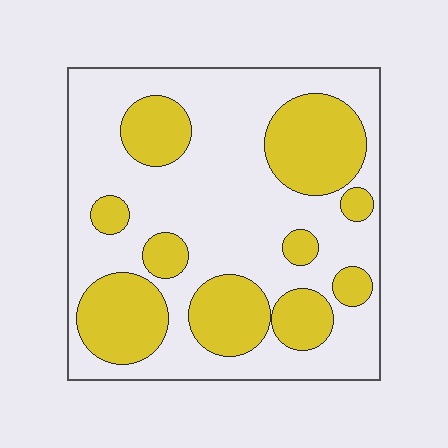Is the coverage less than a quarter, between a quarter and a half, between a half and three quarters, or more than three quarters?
Between a quarter and a half.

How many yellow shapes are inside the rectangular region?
10.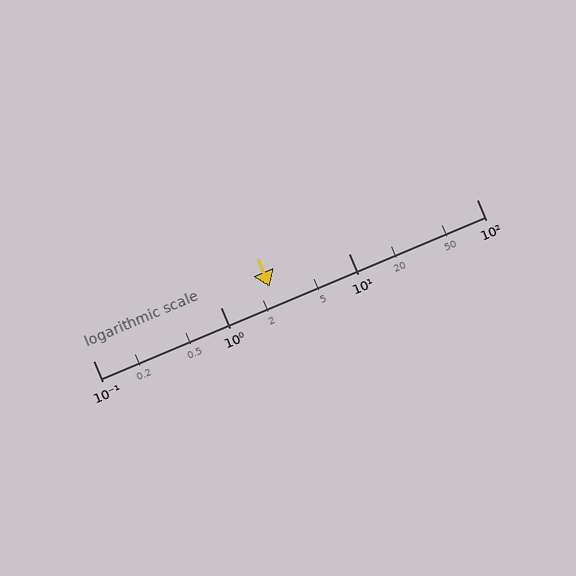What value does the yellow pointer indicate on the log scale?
The pointer indicates approximately 2.4.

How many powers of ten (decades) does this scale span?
The scale spans 3 decades, from 0.1 to 100.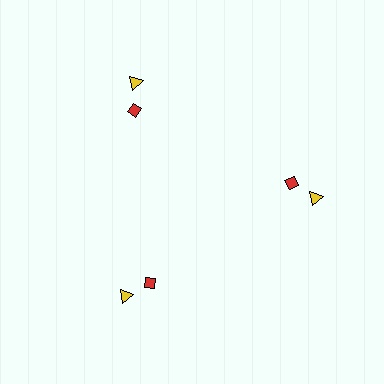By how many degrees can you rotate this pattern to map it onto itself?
The pattern maps onto itself every 120 degrees of rotation.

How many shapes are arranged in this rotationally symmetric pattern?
There are 6 shapes, arranged in 3 groups of 2.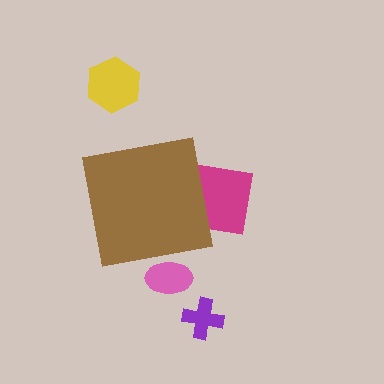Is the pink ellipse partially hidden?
Yes, the pink ellipse is partially hidden behind the brown square.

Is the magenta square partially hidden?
Yes, the magenta square is partially hidden behind the brown square.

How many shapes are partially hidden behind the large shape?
2 shapes are partially hidden.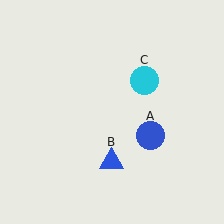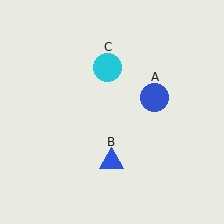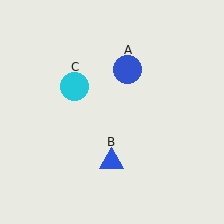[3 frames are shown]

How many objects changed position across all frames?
2 objects changed position: blue circle (object A), cyan circle (object C).